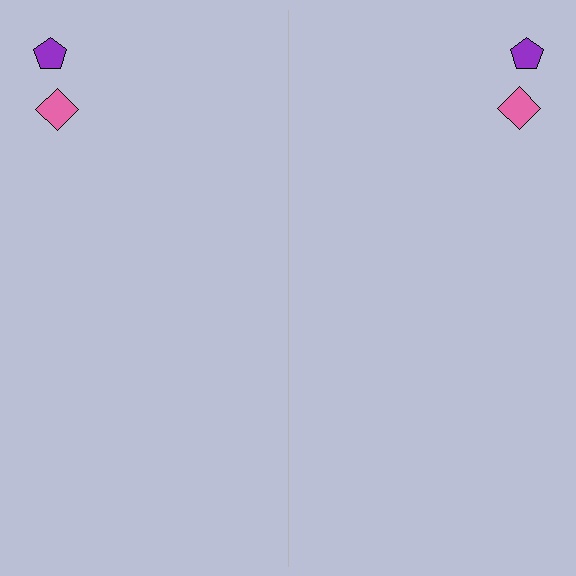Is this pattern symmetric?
Yes, this pattern has bilateral (reflection) symmetry.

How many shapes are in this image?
There are 4 shapes in this image.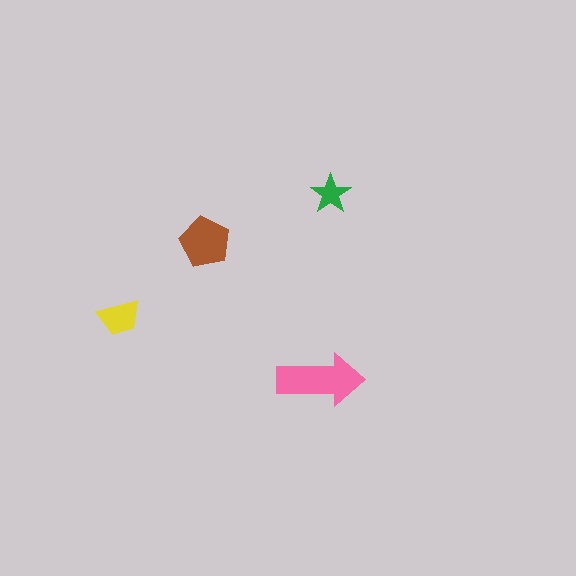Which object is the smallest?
The green star.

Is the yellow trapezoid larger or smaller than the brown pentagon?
Smaller.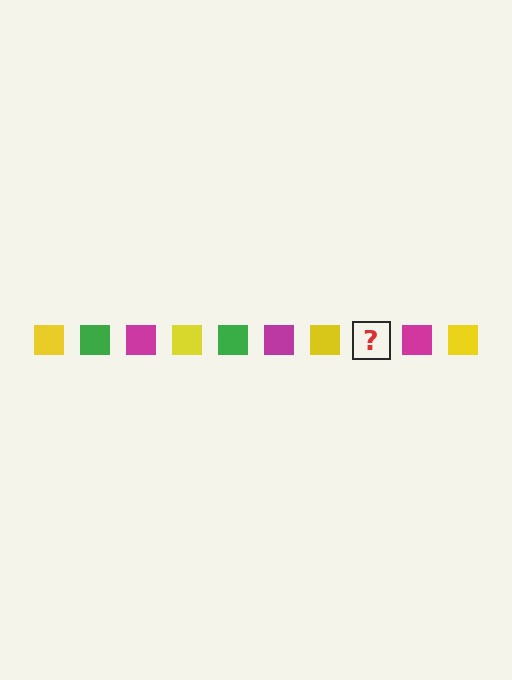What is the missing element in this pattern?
The missing element is a green square.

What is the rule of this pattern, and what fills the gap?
The rule is that the pattern cycles through yellow, green, magenta squares. The gap should be filled with a green square.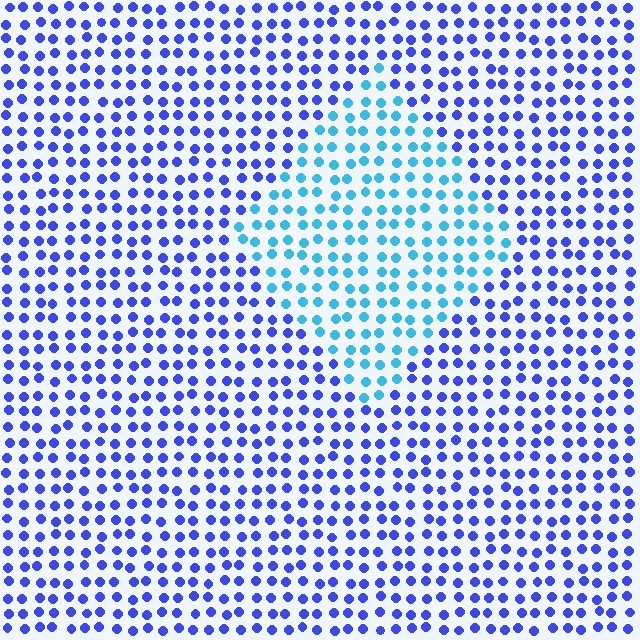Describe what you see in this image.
The image is filled with small blue elements in a uniform arrangement. A diamond-shaped region is visible where the elements are tinted to a slightly different hue, forming a subtle color boundary.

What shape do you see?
I see a diamond.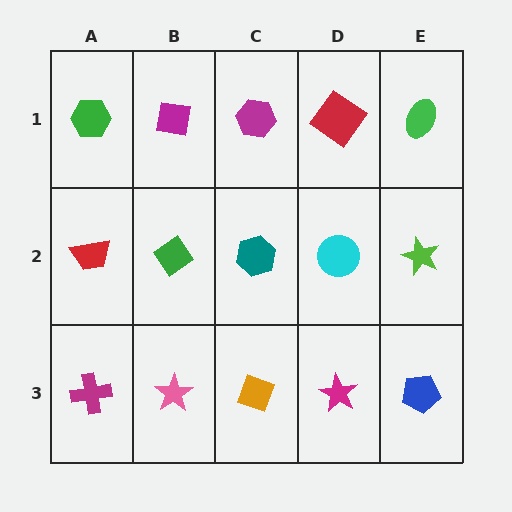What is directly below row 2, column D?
A magenta star.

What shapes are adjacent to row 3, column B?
A green diamond (row 2, column B), a magenta cross (row 3, column A), an orange diamond (row 3, column C).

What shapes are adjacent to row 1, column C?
A teal hexagon (row 2, column C), a magenta square (row 1, column B), a red diamond (row 1, column D).